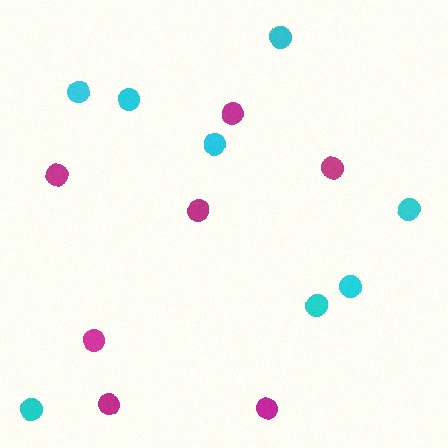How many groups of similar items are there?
There are 2 groups: one group of cyan circles (8) and one group of magenta circles (7).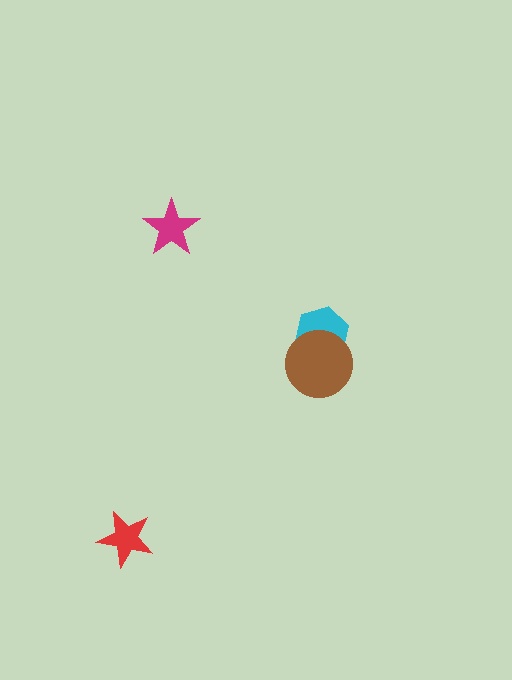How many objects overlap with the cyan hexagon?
1 object overlaps with the cyan hexagon.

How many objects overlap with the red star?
0 objects overlap with the red star.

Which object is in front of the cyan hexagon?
The brown circle is in front of the cyan hexagon.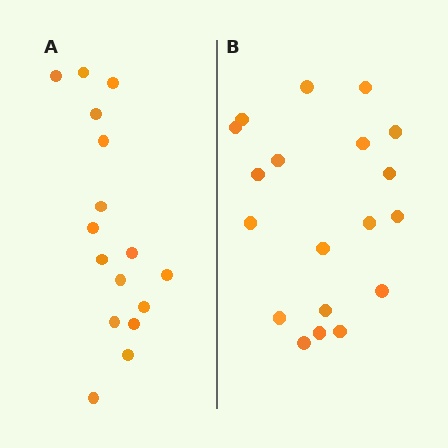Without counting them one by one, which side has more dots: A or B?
Region B (the right region) has more dots.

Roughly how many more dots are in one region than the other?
Region B has just a few more — roughly 2 or 3 more dots than region A.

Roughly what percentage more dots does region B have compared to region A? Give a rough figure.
About 20% more.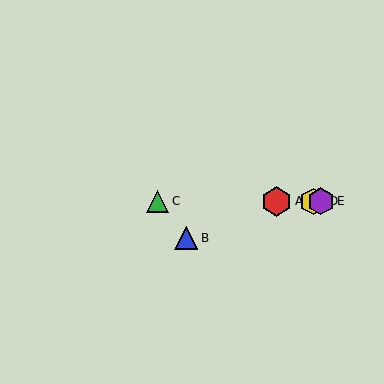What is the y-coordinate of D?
Object D is at y≈201.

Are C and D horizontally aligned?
Yes, both are at y≈201.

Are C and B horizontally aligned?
No, C is at y≈201 and B is at y≈238.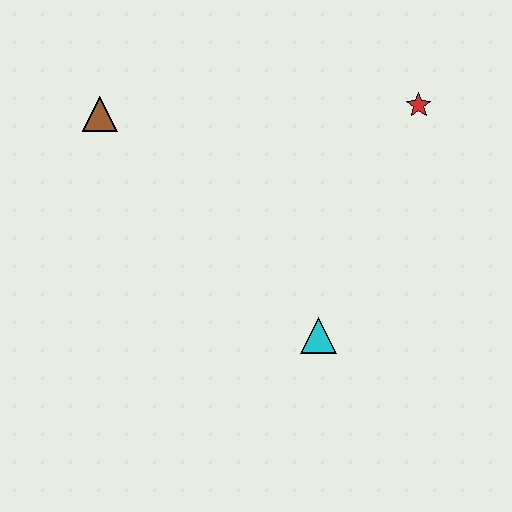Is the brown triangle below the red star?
Yes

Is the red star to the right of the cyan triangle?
Yes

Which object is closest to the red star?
The cyan triangle is closest to the red star.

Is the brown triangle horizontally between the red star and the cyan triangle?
No